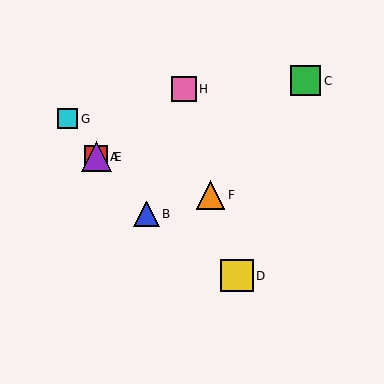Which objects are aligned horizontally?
Objects A, E are aligned horizontally.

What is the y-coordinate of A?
Object A is at y≈157.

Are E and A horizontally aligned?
Yes, both are at y≈157.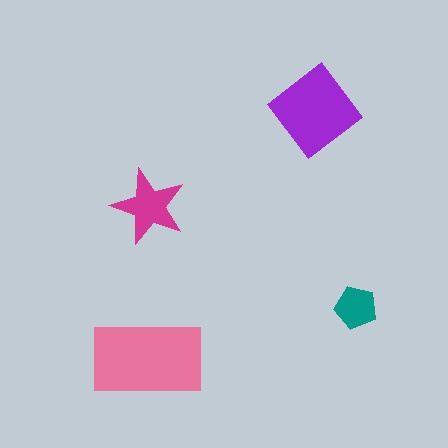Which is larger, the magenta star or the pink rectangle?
The pink rectangle.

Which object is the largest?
The pink rectangle.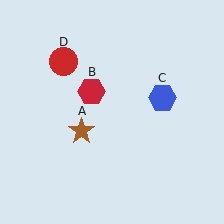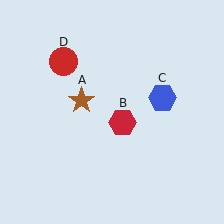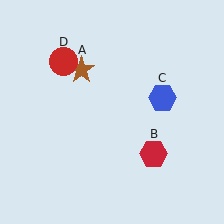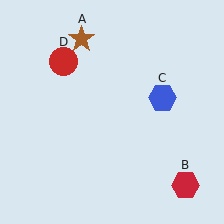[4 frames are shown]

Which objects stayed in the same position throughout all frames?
Blue hexagon (object C) and red circle (object D) remained stationary.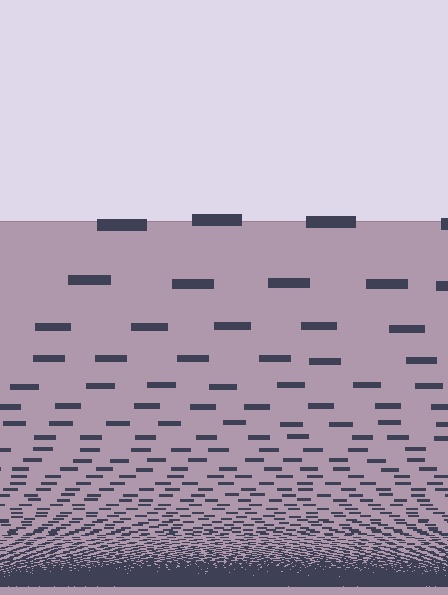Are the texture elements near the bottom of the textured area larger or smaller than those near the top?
Smaller. The gradient is inverted — elements near the bottom are smaller and denser.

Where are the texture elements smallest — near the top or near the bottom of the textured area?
Near the bottom.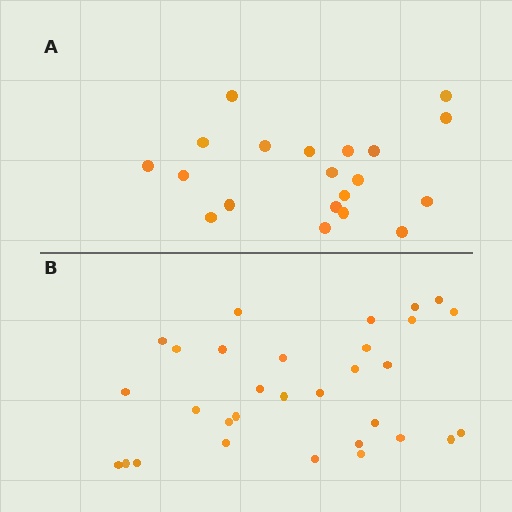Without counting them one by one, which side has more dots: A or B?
Region B (the bottom region) has more dots.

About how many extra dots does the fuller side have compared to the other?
Region B has roughly 12 or so more dots than region A.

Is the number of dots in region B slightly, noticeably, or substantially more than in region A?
Region B has substantially more. The ratio is roughly 1.6 to 1.